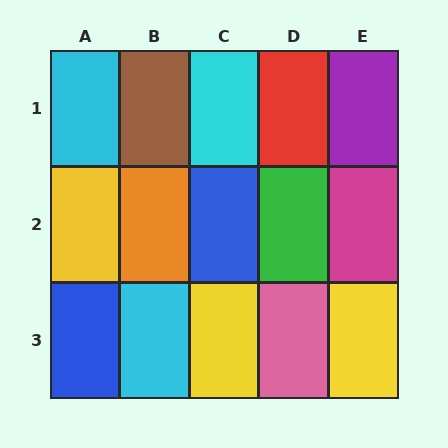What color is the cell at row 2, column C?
Blue.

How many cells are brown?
1 cell is brown.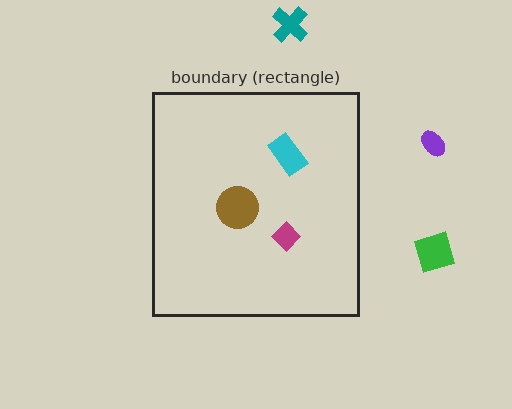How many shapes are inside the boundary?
3 inside, 3 outside.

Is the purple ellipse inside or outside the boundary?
Outside.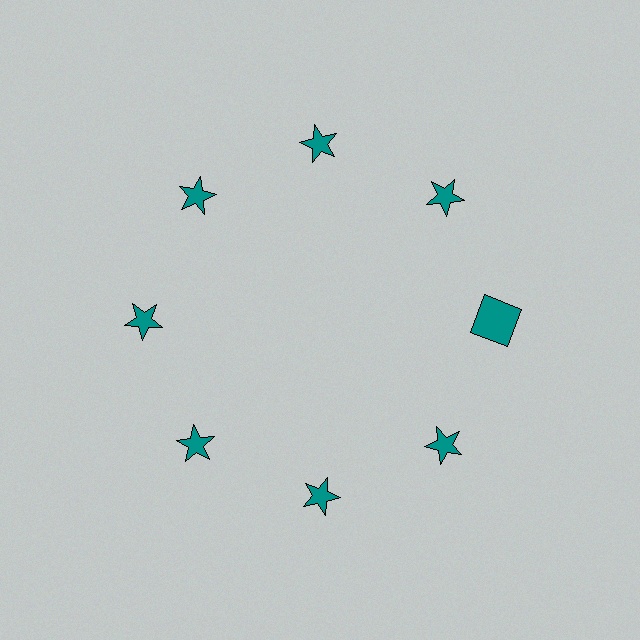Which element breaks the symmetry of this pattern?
The teal square at roughly the 3 o'clock position breaks the symmetry. All other shapes are teal stars.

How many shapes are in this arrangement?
There are 8 shapes arranged in a ring pattern.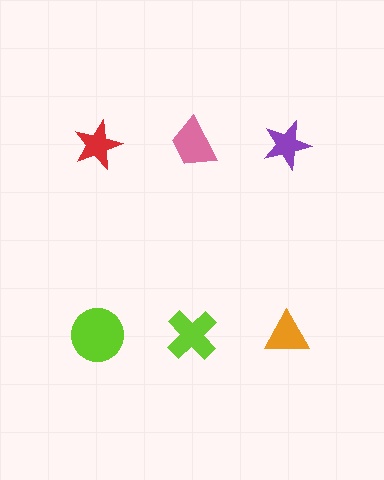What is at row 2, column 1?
A lime circle.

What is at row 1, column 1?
A red star.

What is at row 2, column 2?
A lime cross.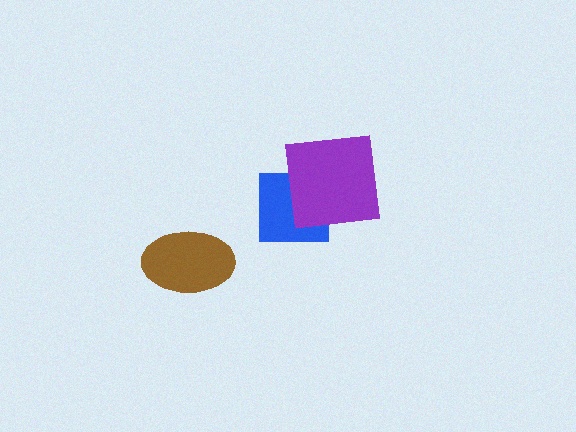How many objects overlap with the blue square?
1 object overlaps with the blue square.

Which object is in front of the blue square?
The purple square is in front of the blue square.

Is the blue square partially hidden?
Yes, it is partially covered by another shape.